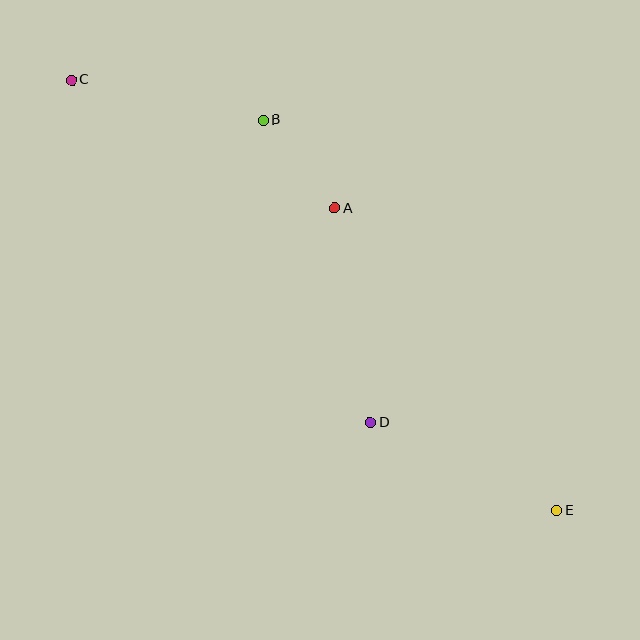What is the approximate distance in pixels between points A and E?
The distance between A and E is approximately 375 pixels.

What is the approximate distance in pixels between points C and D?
The distance between C and D is approximately 454 pixels.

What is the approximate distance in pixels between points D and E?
The distance between D and E is approximately 206 pixels.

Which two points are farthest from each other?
Points C and E are farthest from each other.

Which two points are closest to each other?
Points A and B are closest to each other.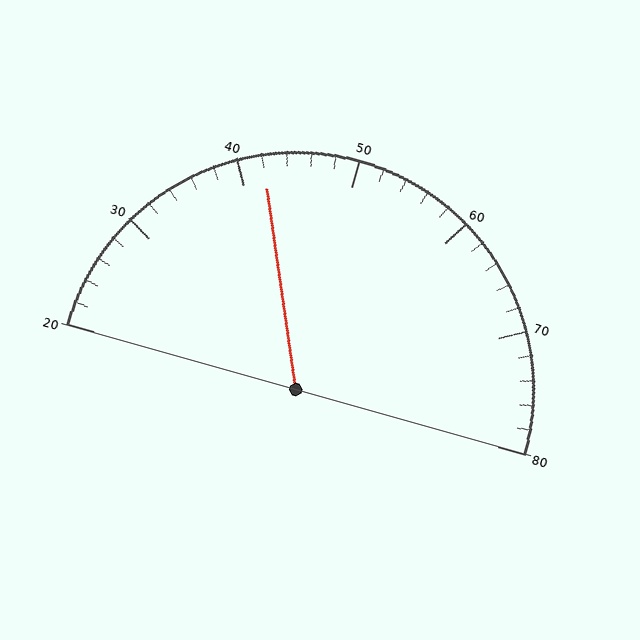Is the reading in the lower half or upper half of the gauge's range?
The reading is in the lower half of the range (20 to 80).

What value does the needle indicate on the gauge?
The needle indicates approximately 42.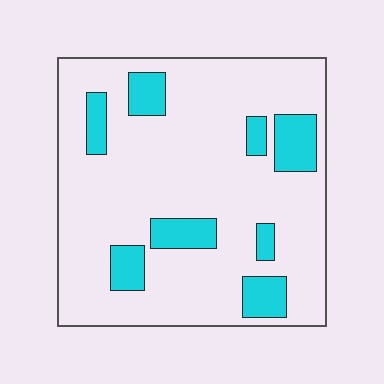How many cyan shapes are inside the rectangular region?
8.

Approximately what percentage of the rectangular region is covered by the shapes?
Approximately 15%.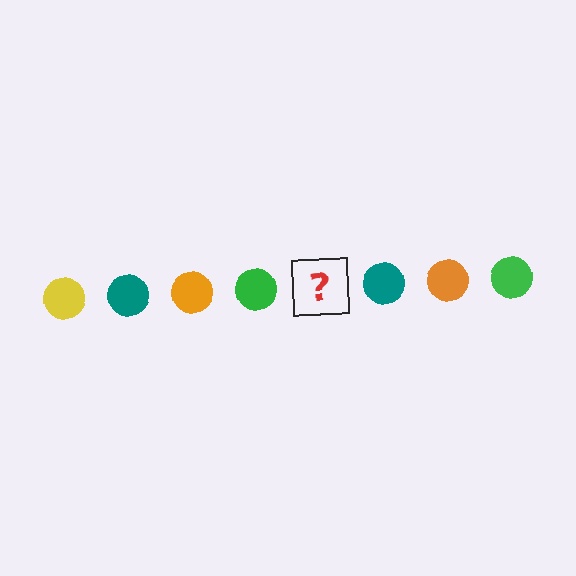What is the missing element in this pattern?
The missing element is a yellow circle.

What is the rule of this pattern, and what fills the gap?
The rule is that the pattern cycles through yellow, teal, orange, green circles. The gap should be filled with a yellow circle.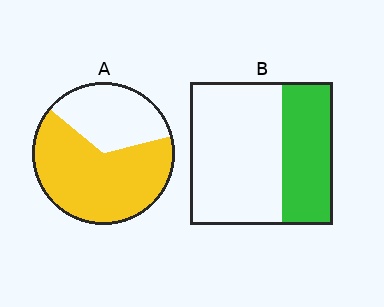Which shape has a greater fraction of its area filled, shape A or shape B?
Shape A.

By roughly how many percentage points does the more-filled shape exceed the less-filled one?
By roughly 30 percentage points (A over B).